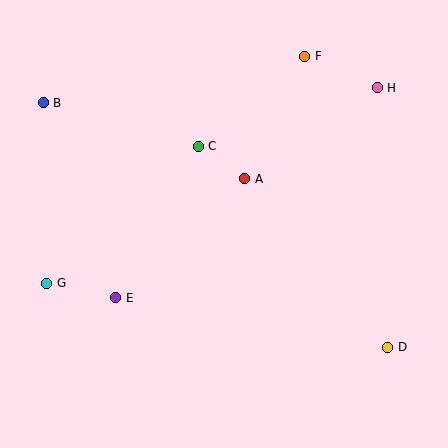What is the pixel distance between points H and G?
The distance between H and G is 384 pixels.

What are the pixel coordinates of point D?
Point D is at (387, 347).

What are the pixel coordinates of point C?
Point C is at (198, 146).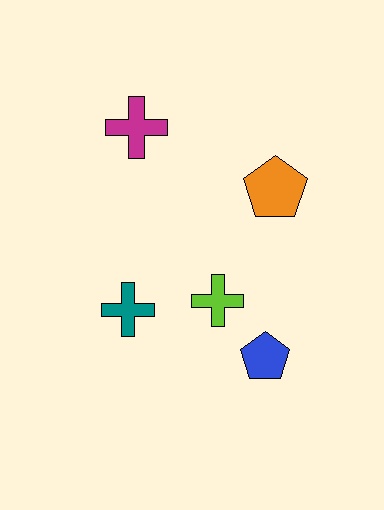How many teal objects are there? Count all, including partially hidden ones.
There is 1 teal object.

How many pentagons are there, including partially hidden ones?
There are 2 pentagons.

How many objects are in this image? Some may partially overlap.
There are 5 objects.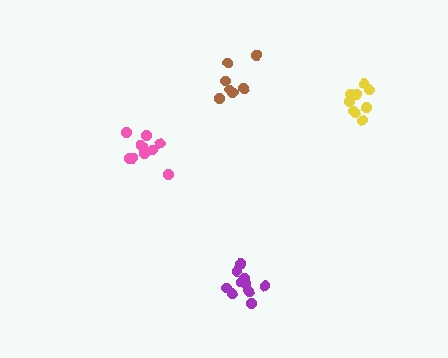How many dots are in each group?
Group 1: 9 dots, Group 2: 10 dots, Group 3: 10 dots, Group 4: 9 dots (38 total).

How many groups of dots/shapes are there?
There are 4 groups.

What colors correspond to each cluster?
The clusters are colored: brown, purple, pink, yellow.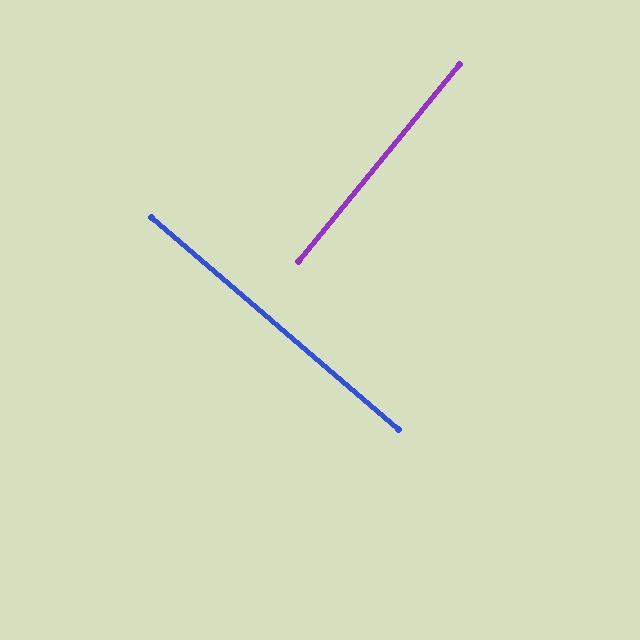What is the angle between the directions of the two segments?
Approximately 88 degrees.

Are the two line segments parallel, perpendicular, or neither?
Perpendicular — they meet at approximately 88°.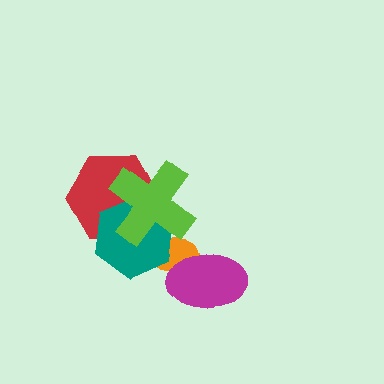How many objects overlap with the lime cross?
3 objects overlap with the lime cross.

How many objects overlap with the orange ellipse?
3 objects overlap with the orange ellipse.